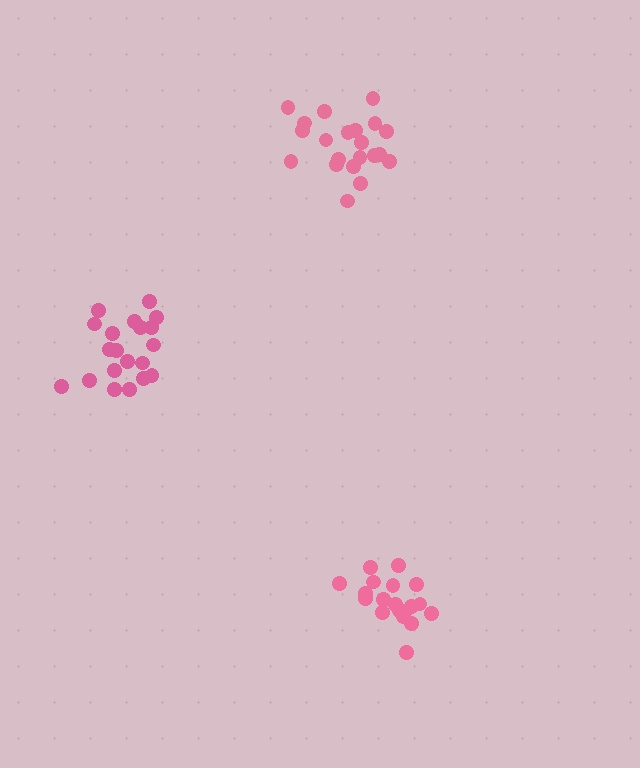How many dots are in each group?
Group 1: 19 dots, Group 2: 21 dots, Group 3: 20 dots (60 total).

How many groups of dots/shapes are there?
There are 3 groups.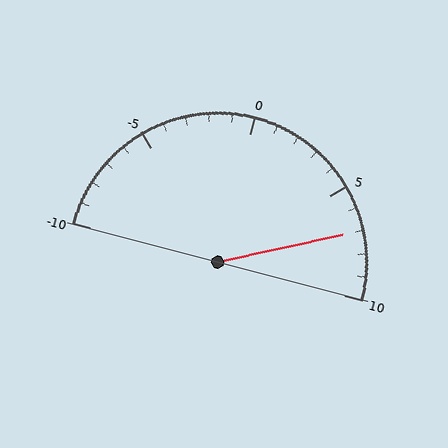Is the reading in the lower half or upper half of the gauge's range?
The reading is in the upper half of the range (-10 to 10).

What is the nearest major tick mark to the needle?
The nearest major tick mark is 5.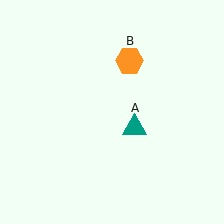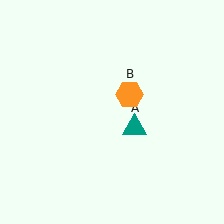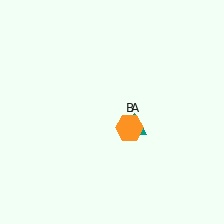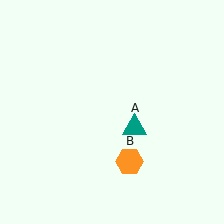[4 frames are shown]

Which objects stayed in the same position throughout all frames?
Teal triangle (object A) remained stationary.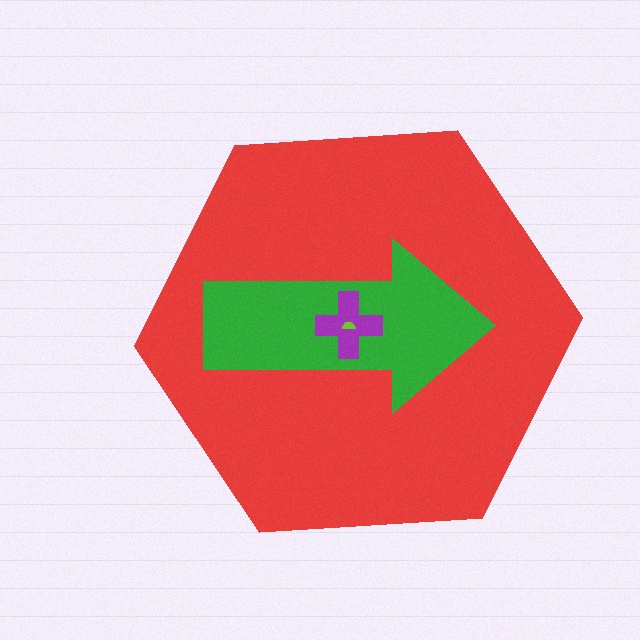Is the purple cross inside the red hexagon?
Yes.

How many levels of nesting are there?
4.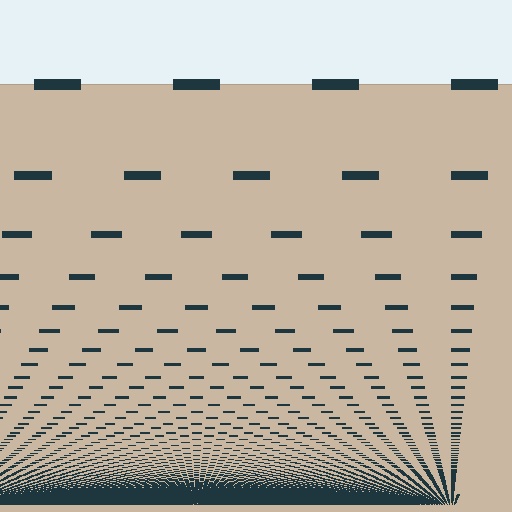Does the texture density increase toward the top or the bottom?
Density increases toward the bottom.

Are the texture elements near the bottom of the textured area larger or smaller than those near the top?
Smaller. The gradient is inverted — elements near the bottom are smaller and denser.